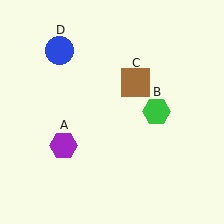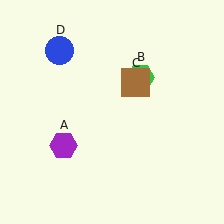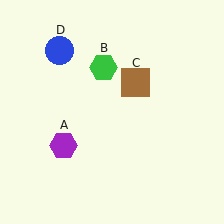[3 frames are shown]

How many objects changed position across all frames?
1 object changed position: green hexagon (object B).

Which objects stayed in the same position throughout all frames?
Purple hexagon (object A) and brown square (object C) and blue circle (object D) remained stationary.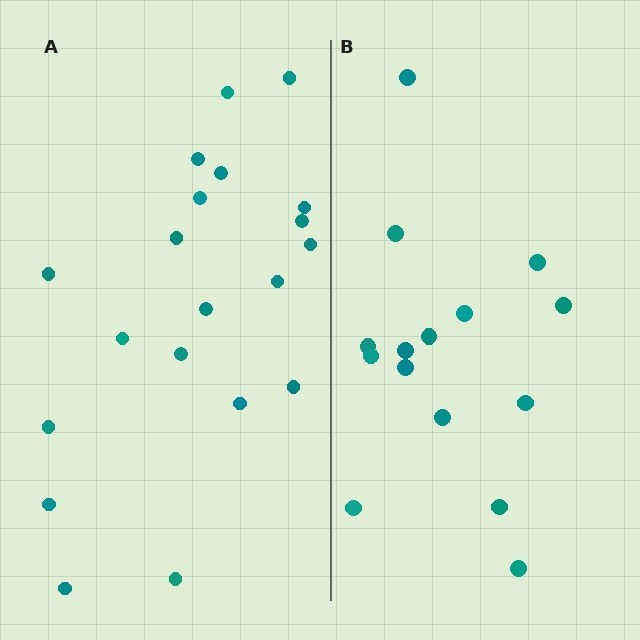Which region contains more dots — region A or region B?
Region A (the left region) has more dots.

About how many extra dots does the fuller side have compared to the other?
Region A has about 5 more dots than region B.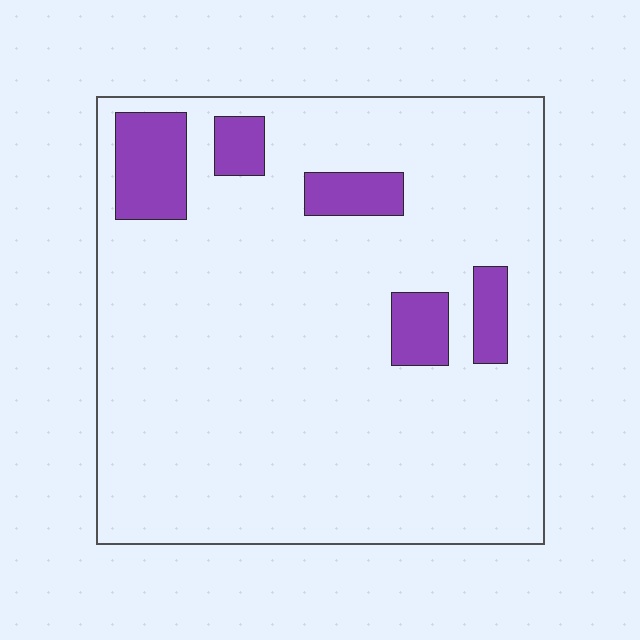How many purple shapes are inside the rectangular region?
5.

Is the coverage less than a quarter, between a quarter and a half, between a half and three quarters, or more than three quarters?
Less than a quarter.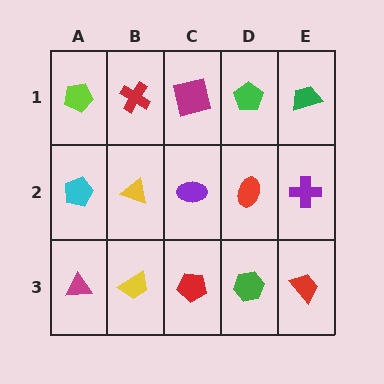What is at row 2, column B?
A yellow triangle.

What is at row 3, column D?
A green hexagon.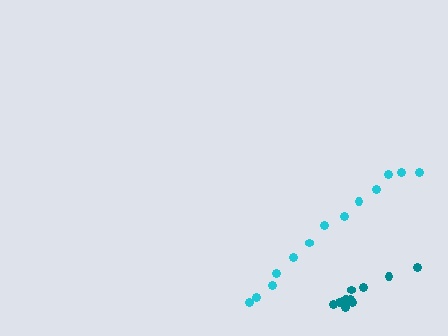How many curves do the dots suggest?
There are 2 distinct paths.